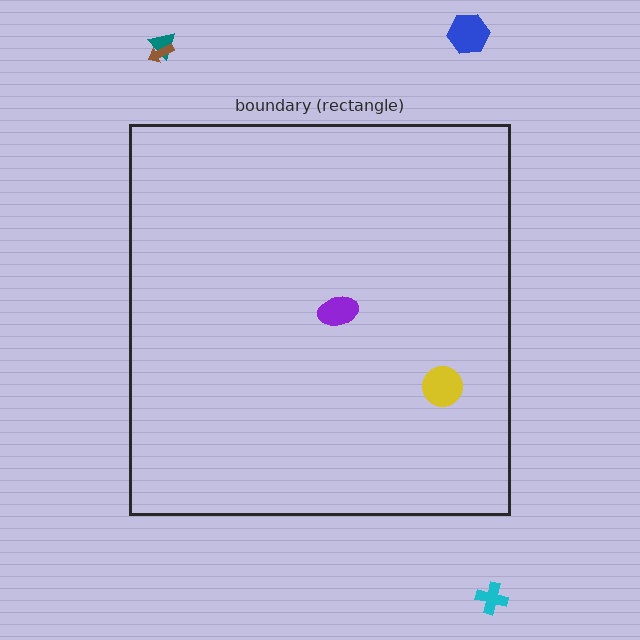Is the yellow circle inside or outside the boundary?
Inside.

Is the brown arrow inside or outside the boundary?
Outside.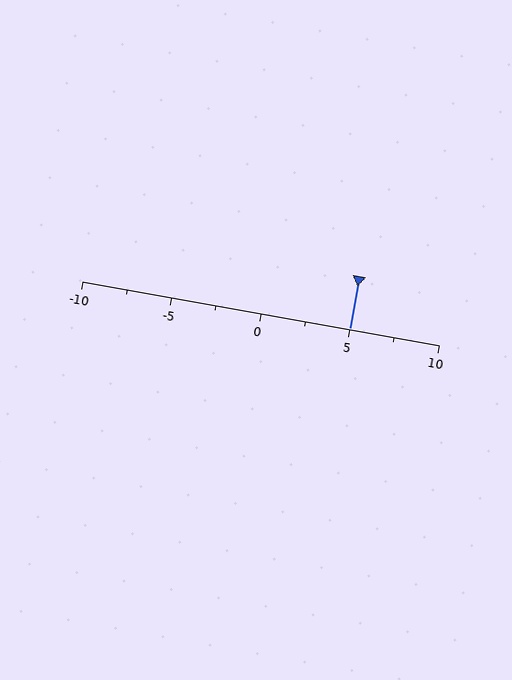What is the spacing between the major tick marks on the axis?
The major ticks are spaced 5 apart.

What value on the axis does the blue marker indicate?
The marker indicates approximately 5.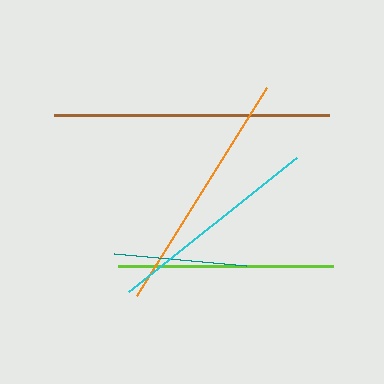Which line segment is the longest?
The brown line is the longest at approximately 274 pixels.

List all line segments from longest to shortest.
From longest to shortest: brown, orange, lime, cyan, teal.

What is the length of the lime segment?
The lime segment is approximately 215 pixels long.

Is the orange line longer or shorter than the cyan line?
The orange line is longer than the cyan line.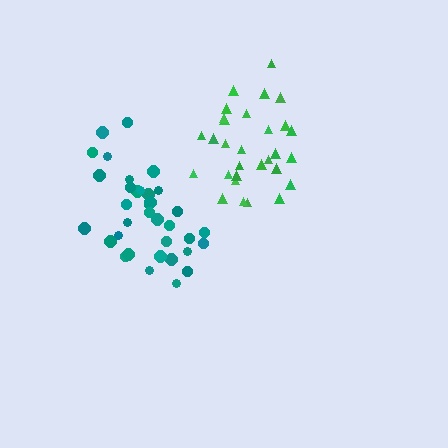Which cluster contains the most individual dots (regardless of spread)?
Teal (35).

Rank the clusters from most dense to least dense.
teal, green.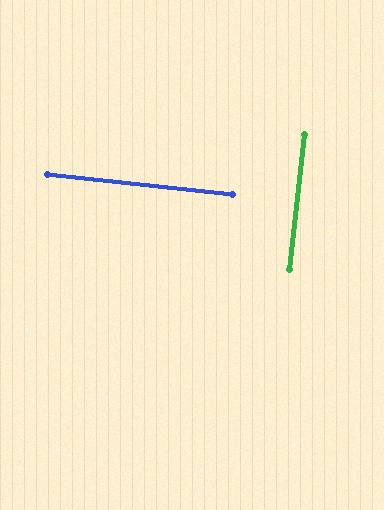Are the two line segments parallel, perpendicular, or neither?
Perpendicular — they meet at approximately 90°.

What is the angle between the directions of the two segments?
Approximately 90 degrees.